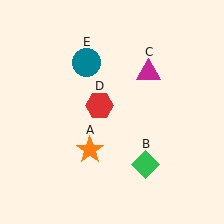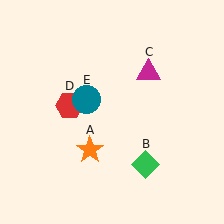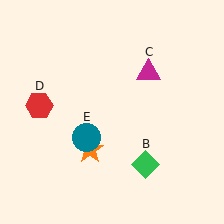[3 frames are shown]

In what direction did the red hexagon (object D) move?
The red hexagon (object D) moved left.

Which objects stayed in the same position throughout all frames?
Orange star (object A) and green diamond (object B) and magenta triangle (object C) remained stationary.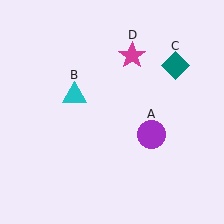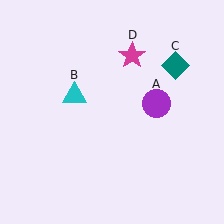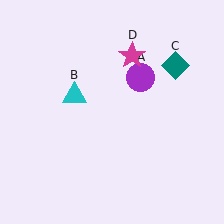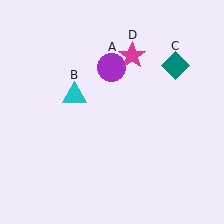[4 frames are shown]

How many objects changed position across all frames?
1 object changed position: purple circle (object A).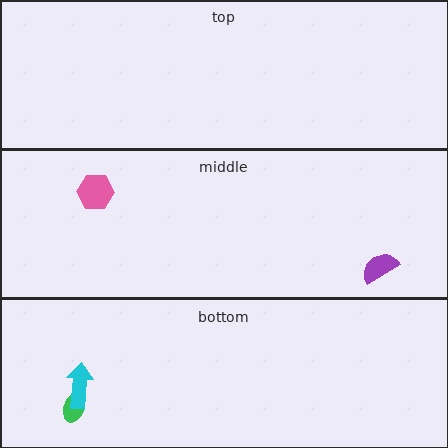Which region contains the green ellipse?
The bottom region.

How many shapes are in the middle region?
2.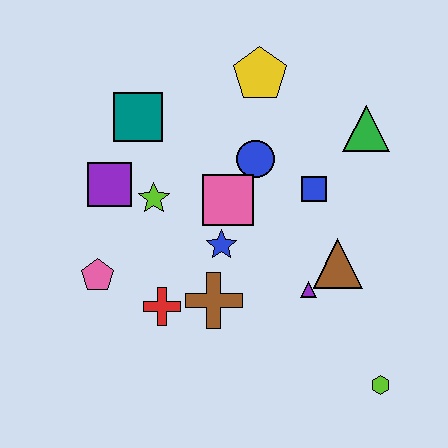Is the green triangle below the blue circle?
No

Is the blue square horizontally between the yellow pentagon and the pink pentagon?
No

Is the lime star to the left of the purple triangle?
Yes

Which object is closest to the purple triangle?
The brown triangle is closest to the purple triangle.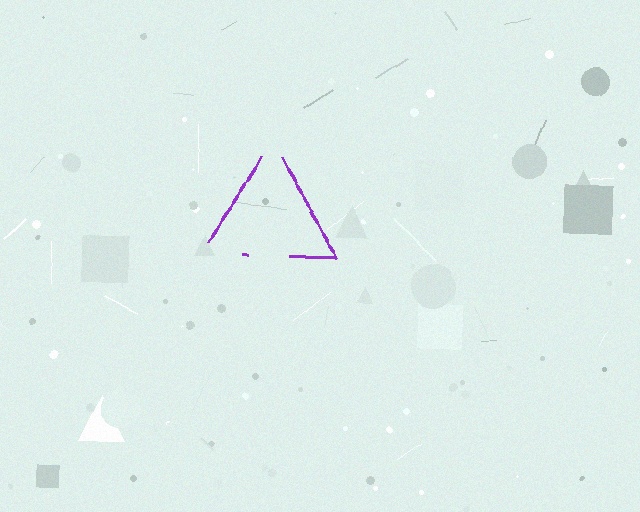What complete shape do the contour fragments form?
The contour fragments form a triangle.